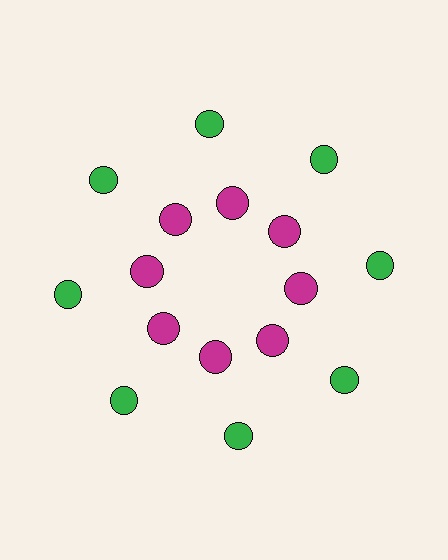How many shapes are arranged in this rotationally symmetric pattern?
There are 16 shapes, arranged in 8 groups of 2.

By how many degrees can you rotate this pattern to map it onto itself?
The pattern maps onto itself every 45 degrees of rotation.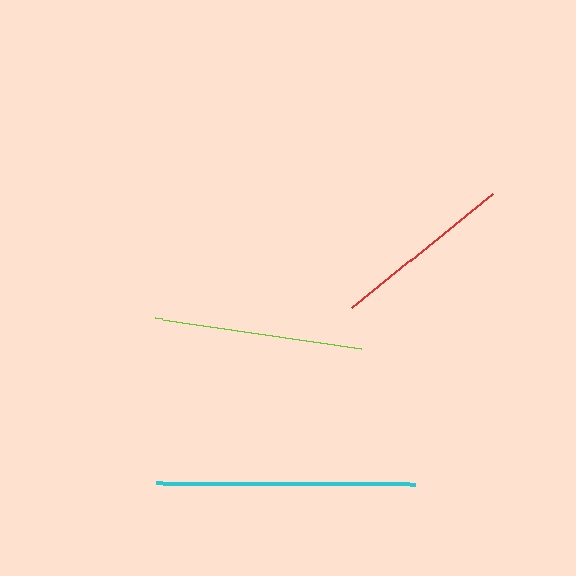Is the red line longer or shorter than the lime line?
The lime line is longer than the red line.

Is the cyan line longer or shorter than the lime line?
The cyan line is longer than the lime line.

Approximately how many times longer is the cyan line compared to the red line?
The cyan line is approximately 1.4 times the length of the red line.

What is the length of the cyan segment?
The cyan segment is approximately 259 pixels long.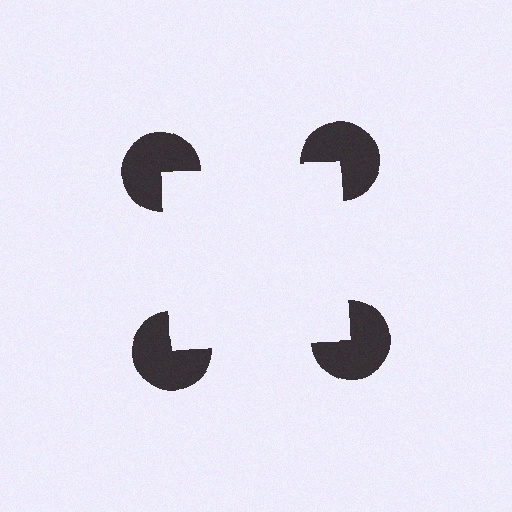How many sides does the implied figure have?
4 sides.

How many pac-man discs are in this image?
There are 4 — one at each vertex of the illusory square.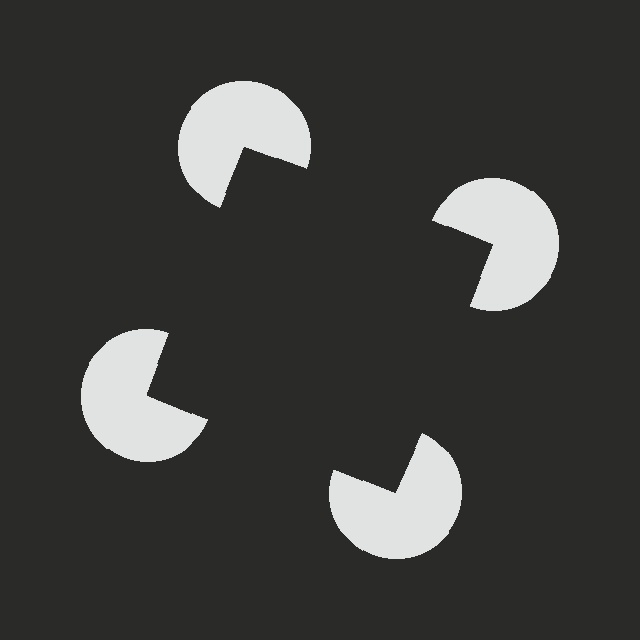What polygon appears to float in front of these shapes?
An illusory square — its edges are inferred from the aligned wedge cuts in the pac-man discs, not physically drawn.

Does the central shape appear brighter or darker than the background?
It typically appears slightly darker than the background, even though no actual brightness change is drawn.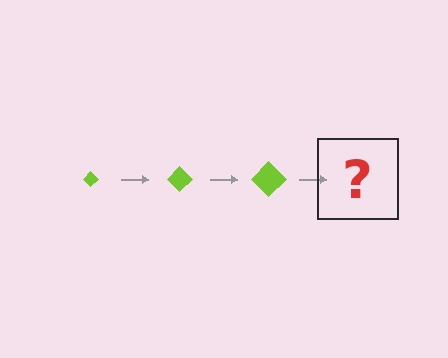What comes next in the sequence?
The next element should be a lime diamond, larger than the previous one.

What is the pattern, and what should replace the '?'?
The pattern is that the diamond gets progressively larger each step. The '?' should be a lime diamond, larger than the previous one.